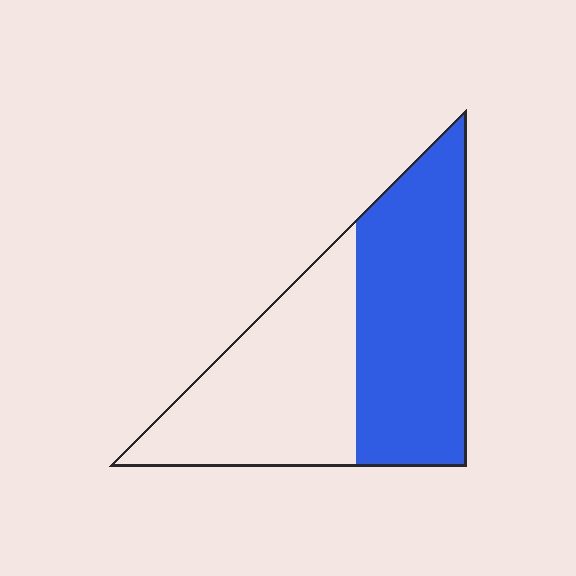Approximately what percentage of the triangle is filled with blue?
Approximately 50%.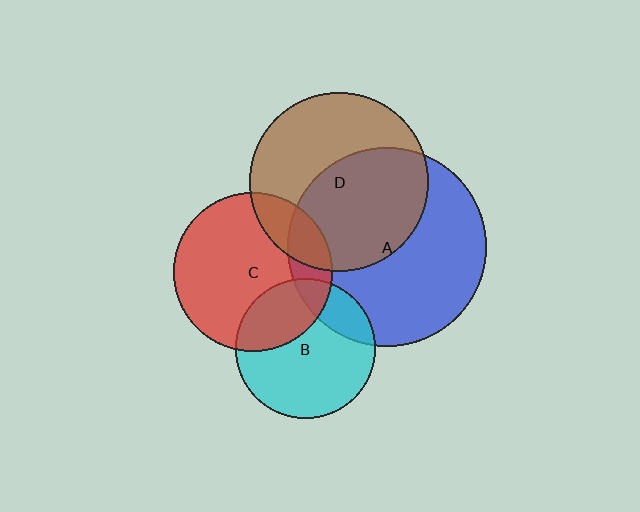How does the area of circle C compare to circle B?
Approximately 1.3 times.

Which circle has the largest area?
Circle A (blue).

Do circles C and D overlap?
Yes.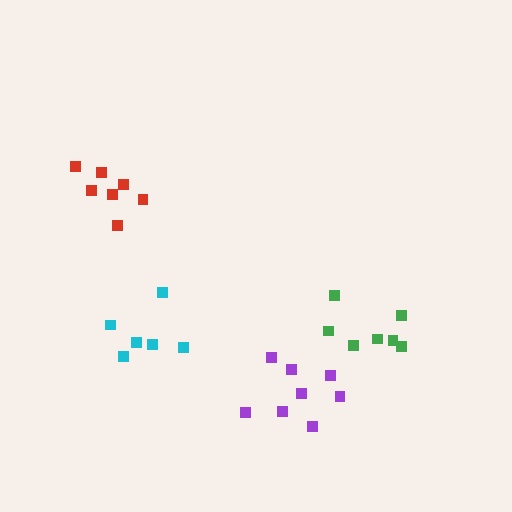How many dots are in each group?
Group 1: 6 dots, Group 2: 8 dots, Group 3: 7 dots, Group 4: 7 dots (28 total).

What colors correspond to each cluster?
The clusters are colored: cyan, purple, green, red.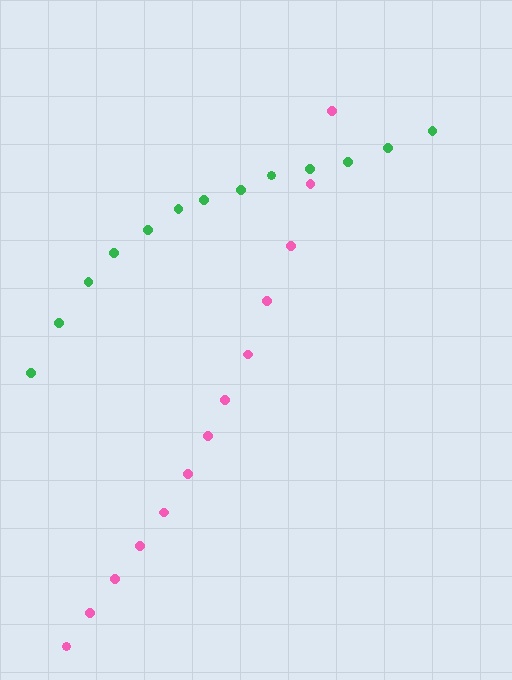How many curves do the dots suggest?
There are 2 distinct paths.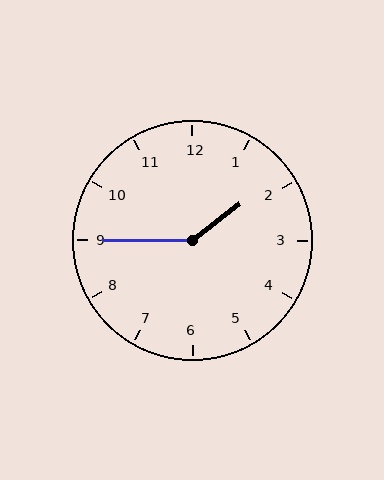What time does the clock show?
1:45.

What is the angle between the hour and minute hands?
Approximately 142 degrees.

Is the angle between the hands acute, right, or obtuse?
It is obtuse.